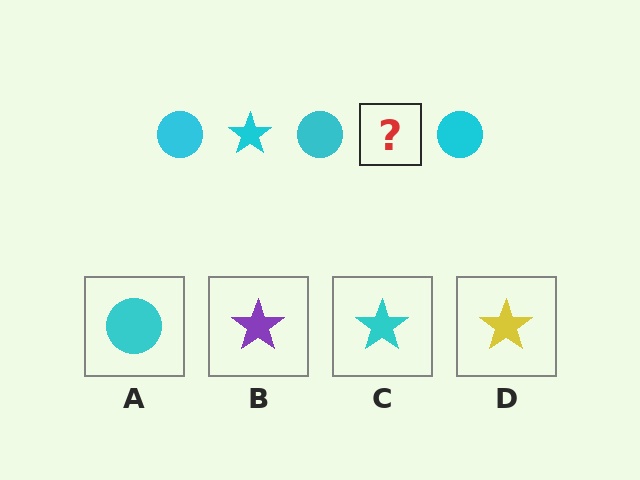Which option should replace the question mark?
Option C.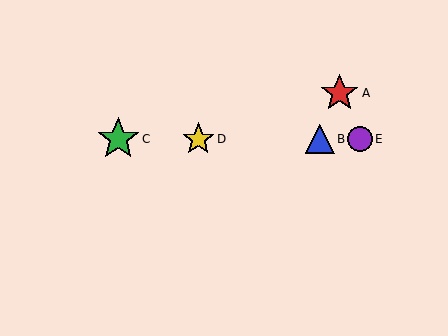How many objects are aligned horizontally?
4 objects (B, C, D, E) are aligned horizontally.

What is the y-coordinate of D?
Object D is at y≈139.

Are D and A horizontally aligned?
No, D is at y≈139 and A is at y≈93.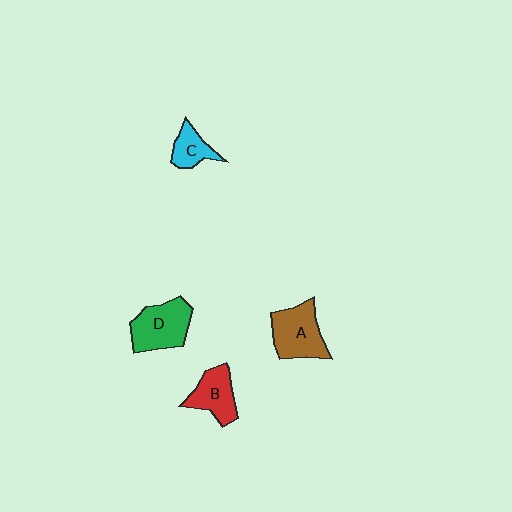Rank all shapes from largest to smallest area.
From largest to smallest: D (green), A (brown), B (red), C (cyan).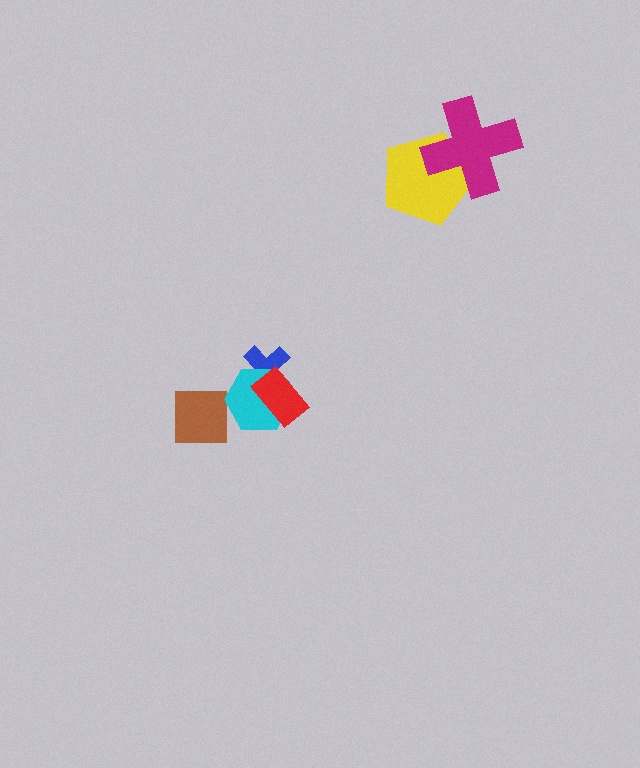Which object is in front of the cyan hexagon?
The red rectangle is in front of the cyan hexagon.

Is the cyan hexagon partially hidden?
Yes, it is partially covered by another shape.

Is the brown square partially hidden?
No, no other shape covers it.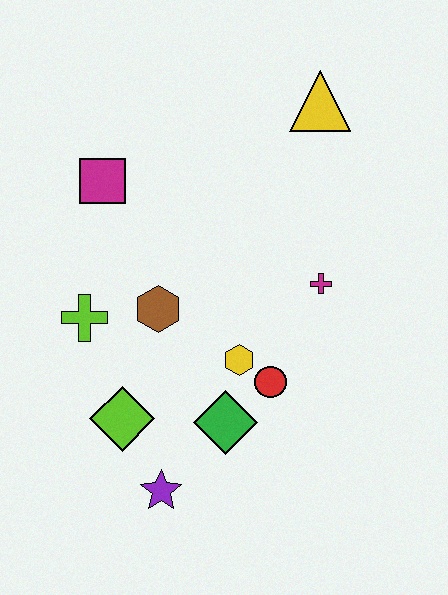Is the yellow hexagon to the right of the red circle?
No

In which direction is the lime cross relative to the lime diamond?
The lime cross is above the lime diamond.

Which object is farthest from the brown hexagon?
The yellow triangle is farthest from the brown hexagon.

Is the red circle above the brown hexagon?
No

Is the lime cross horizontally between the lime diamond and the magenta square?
No